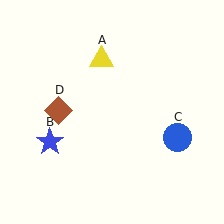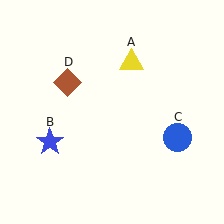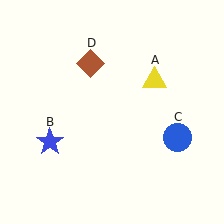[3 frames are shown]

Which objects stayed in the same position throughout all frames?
Blue star (object B) and blue circle (object C) remained stationary.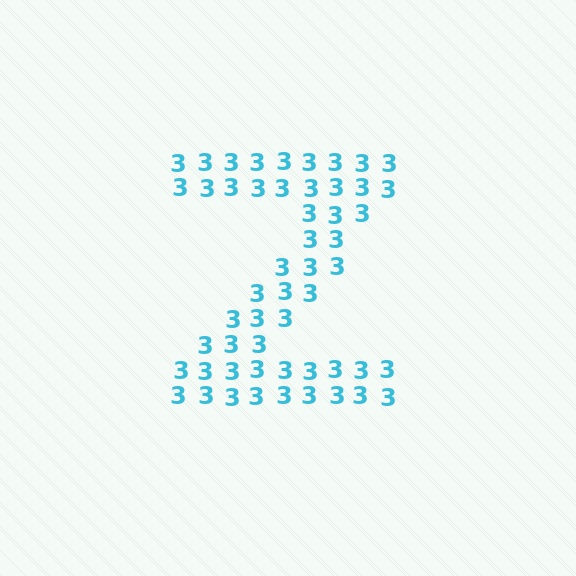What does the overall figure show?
The overall figure shows the letter Z.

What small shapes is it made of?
It is made of small digit 3's.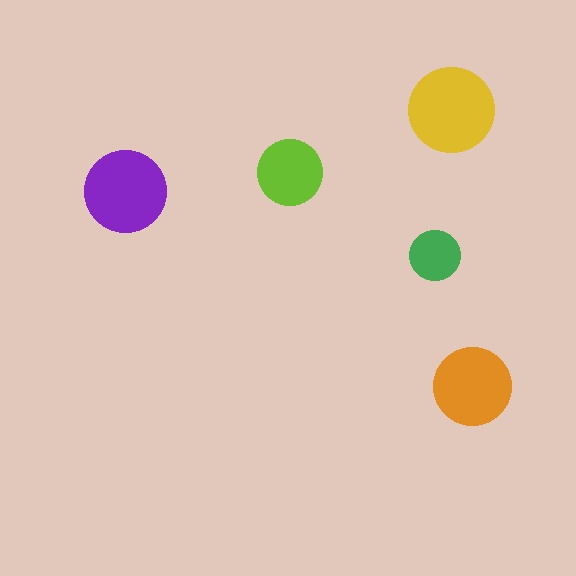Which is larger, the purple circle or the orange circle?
The purple one.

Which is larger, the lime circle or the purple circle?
The purple one.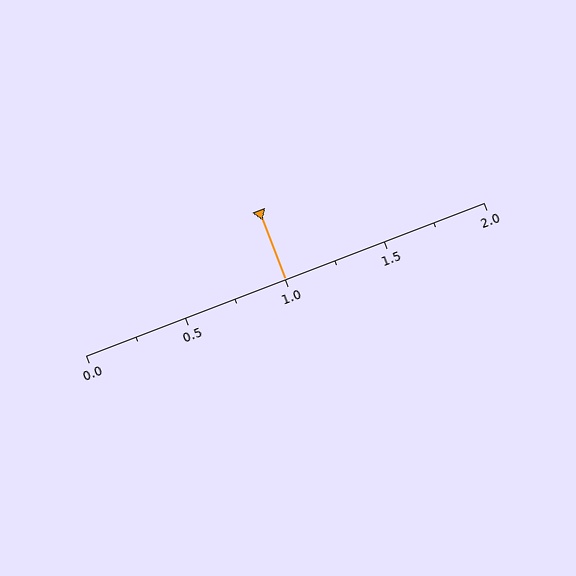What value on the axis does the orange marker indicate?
The marker indicates approximately 1.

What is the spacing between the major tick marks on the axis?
The major ticks are spaced 0.5 apart.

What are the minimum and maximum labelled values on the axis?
The axis runs from 0.0 to 2.0.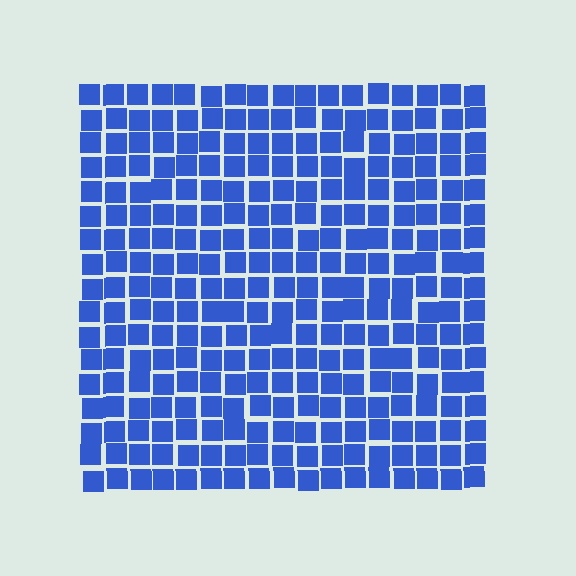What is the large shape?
The large shape is a square.